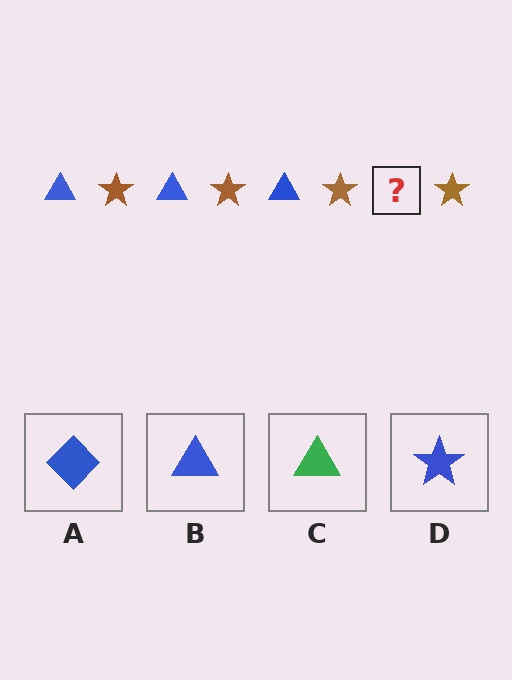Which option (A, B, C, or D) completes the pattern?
B.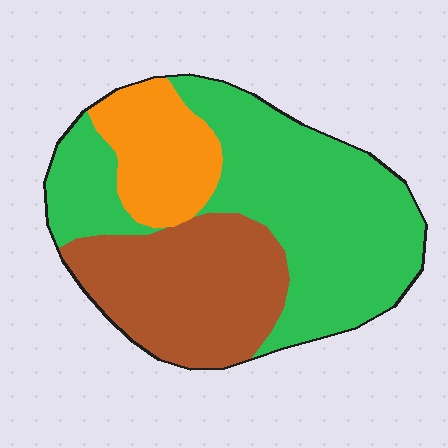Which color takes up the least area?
Orange, at roughly 15%.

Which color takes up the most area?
Green, at roughly 50%.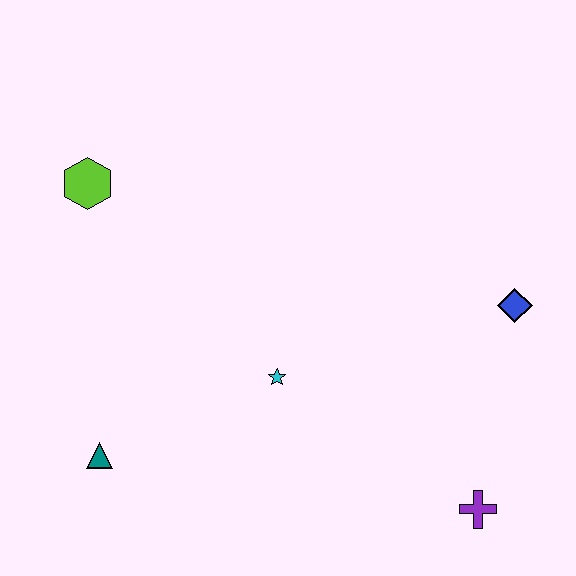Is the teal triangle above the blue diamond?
No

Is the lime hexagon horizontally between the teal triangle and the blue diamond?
No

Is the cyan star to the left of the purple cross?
Yes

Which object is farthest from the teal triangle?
The blue diamond is farthest from the teal triangle.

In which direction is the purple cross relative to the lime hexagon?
The purple cross is to the right of the lime hexagon.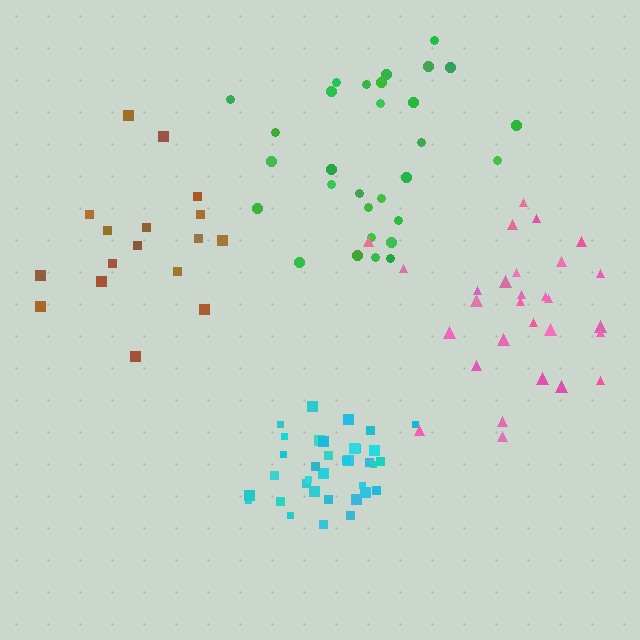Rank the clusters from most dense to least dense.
cyan, pink, green, brown.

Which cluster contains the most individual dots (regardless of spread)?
Cyan (35).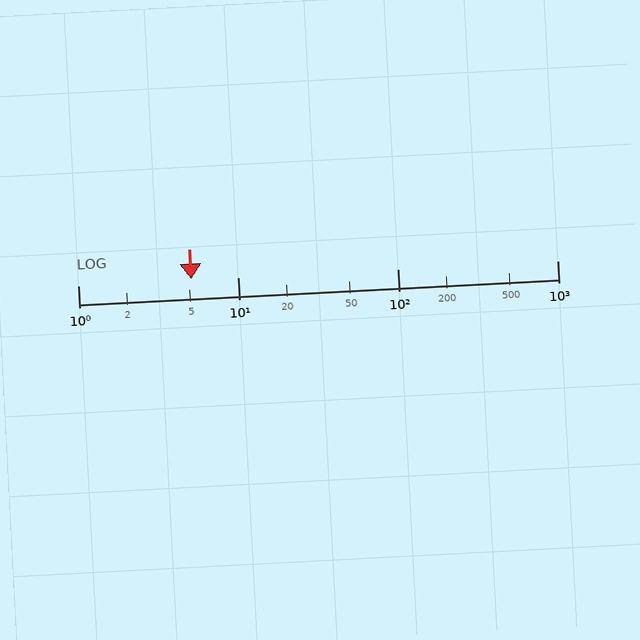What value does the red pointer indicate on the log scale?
The pointer indicates approximately 5.1.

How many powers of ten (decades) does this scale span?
The scale spans 3 decades, from 1 to 1000.